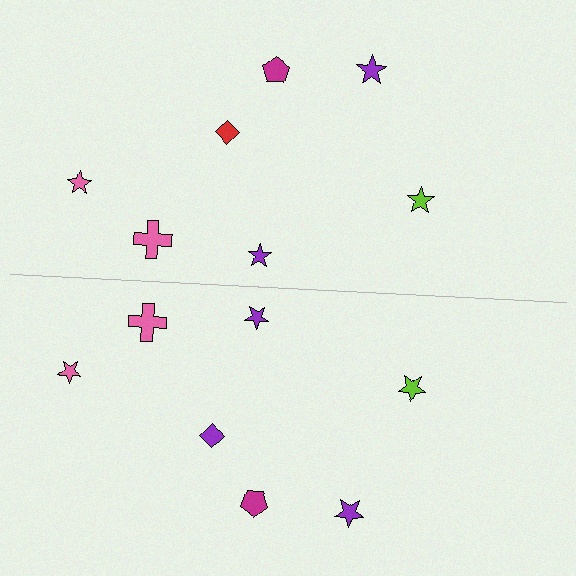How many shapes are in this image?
There are 14 shapes in this image.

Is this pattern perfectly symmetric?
No, the pattern is not perfectly symmetric. The purple diamond on the bottom side breaks the symmetry — its mirror counterpart is red.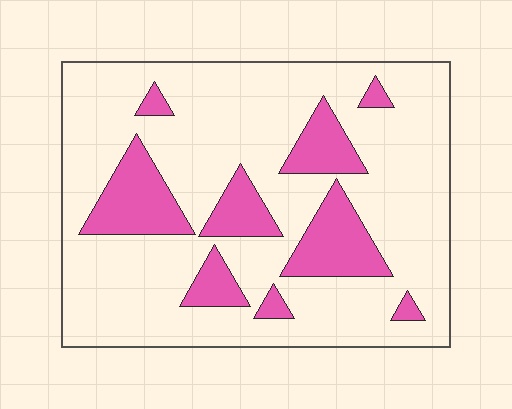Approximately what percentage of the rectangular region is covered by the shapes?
Approximately 20%.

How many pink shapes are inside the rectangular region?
9.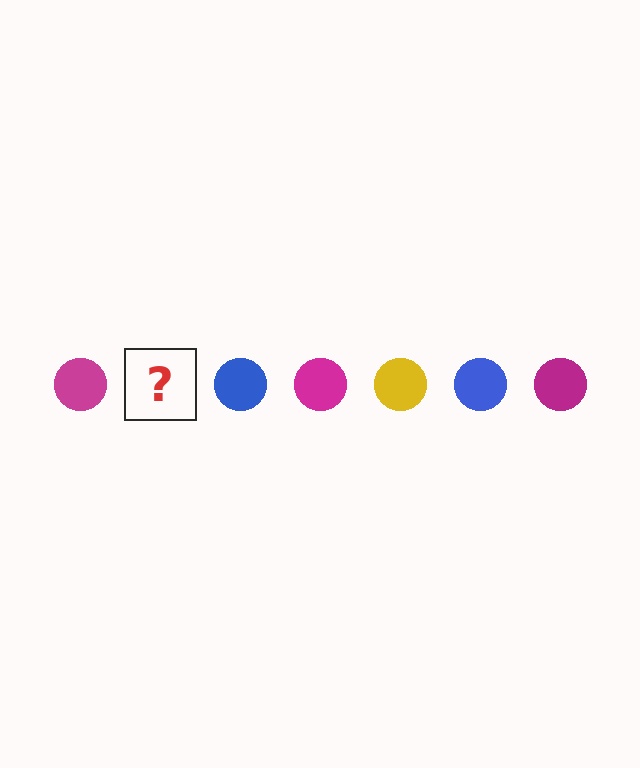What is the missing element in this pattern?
The missing element is a yellow circle.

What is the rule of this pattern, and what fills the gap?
The rule is that the pattern cycles through magenta, yellow, blue circles. The gap should be filled with a yellow circle.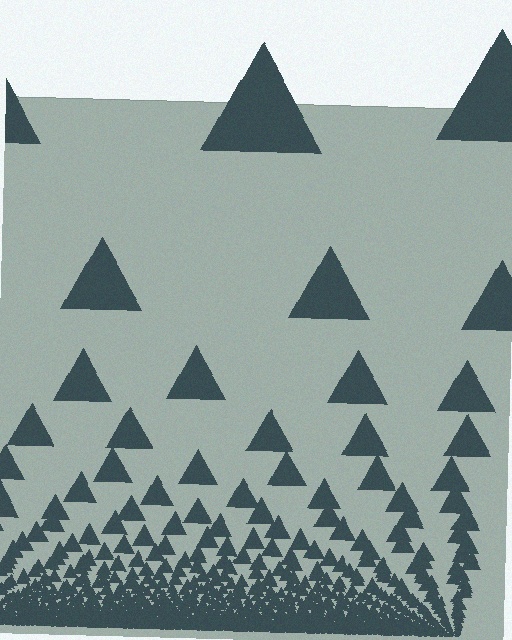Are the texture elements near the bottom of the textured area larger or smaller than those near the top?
Smaller. The gradient is inverted — elements near the bottom are smaller and denser.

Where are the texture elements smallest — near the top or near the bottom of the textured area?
Near the bottom.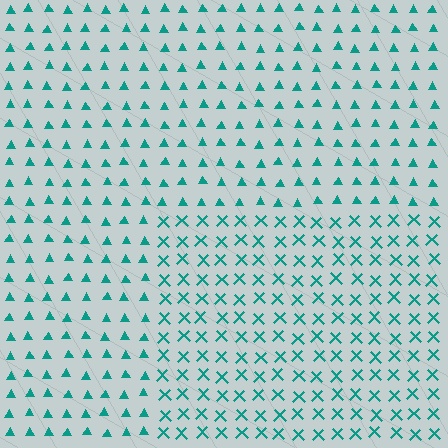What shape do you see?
I see a rectangle.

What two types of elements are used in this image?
The image uses X marks inside the rectangle region and triangles outside it.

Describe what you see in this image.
The image is filled with small teal elements arranged in a uniform grid. A rectangle-shaped region contains X marks, while the surrounding area contains triangles. The boundary is defined purely by the change in element shape.